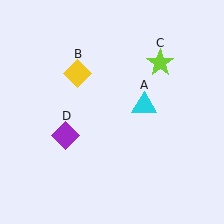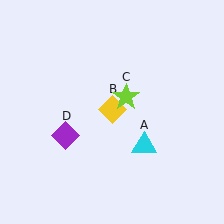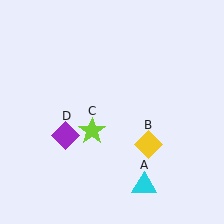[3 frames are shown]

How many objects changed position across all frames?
3 objects changed position: cyan triangle (object A), yellow diamond (object B), lime star (object C).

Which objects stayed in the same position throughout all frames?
Purple diamond (object D) remained stationary.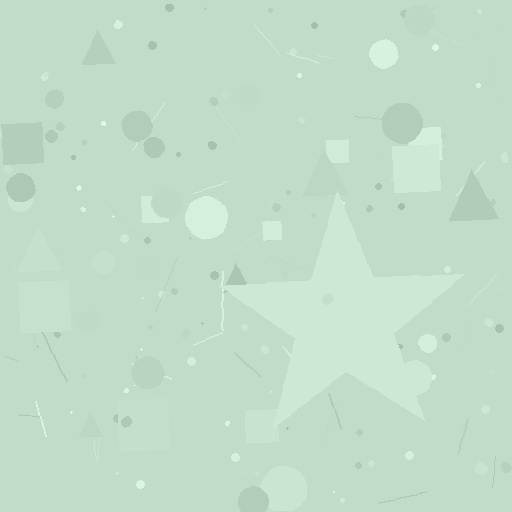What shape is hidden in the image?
A star is hidden in the image.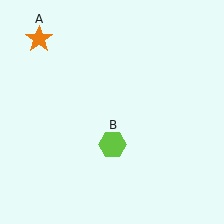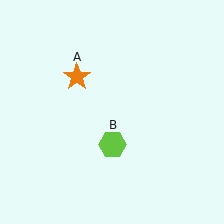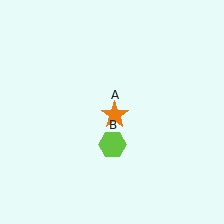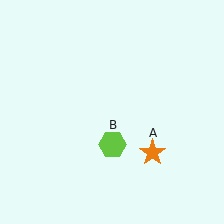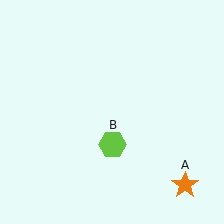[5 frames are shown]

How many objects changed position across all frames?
1 object changed position: orange star (object A).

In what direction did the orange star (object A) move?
The orange star (object A) moved down and to the right.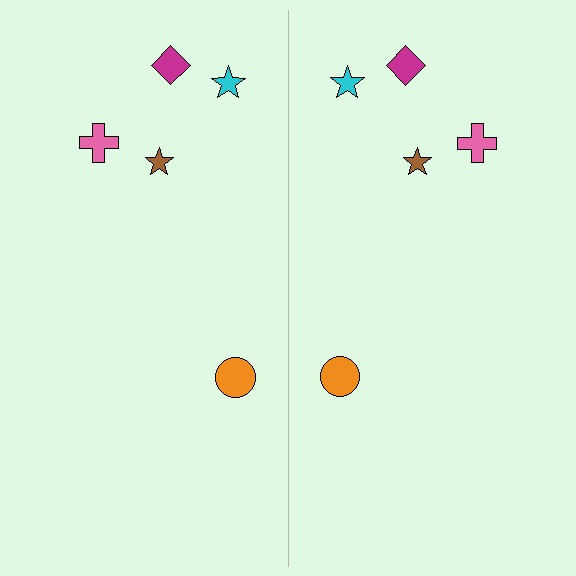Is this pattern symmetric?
Yes, this pattern has bilateral (reflection) symmetry.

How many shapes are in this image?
There are 10 shapes in this image.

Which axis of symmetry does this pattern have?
The pattern has a vertical axis of symmetry running through the center of the image.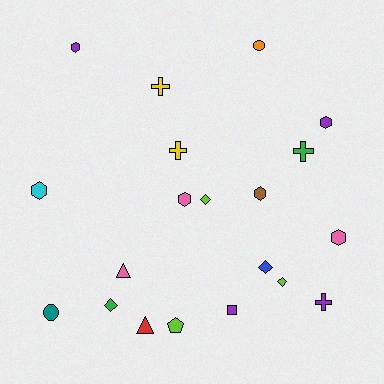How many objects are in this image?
There are 20 objects.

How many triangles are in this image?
There are 2 triangles.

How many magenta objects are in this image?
There are no magenta objects.